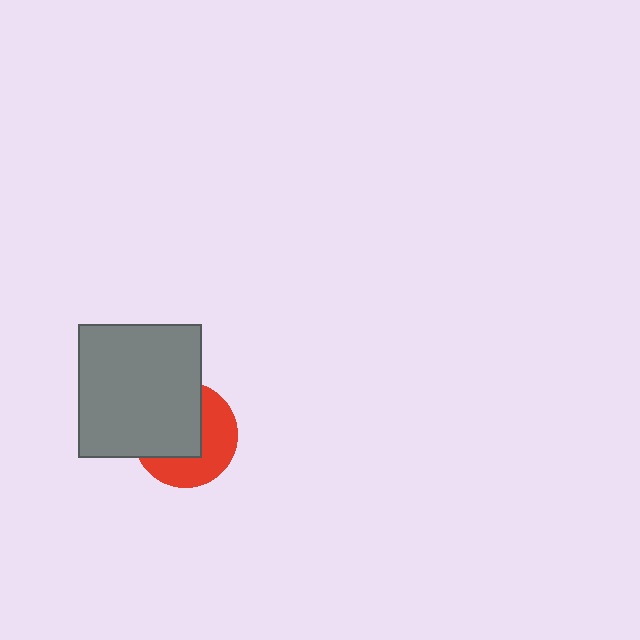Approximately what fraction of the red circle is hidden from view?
Roughly 52% of the red circle is hidden behind the gray rectangle.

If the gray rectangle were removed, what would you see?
You would see the complete red circle.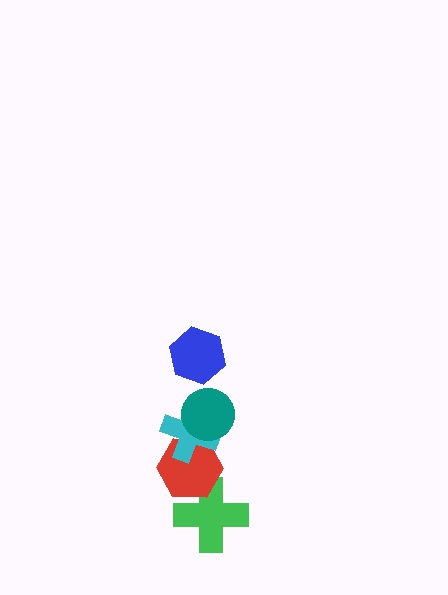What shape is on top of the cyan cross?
The teal circle is on top of the cyan cross.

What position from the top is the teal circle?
The teal circle is 2nd from the top.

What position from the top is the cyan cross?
The cyan cross is 3rd from the top.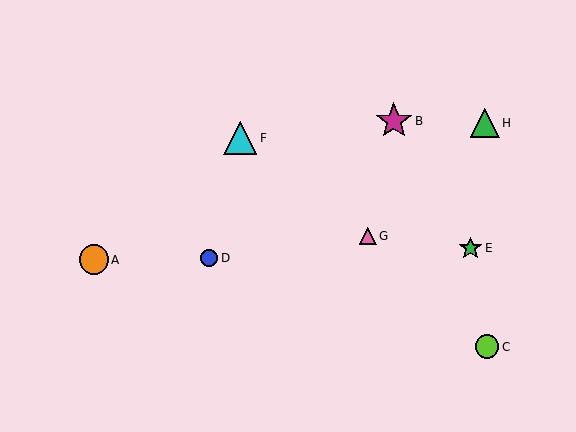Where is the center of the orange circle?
The center of the orange circle is at (94, 260).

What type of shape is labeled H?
Shape H is a green triangle.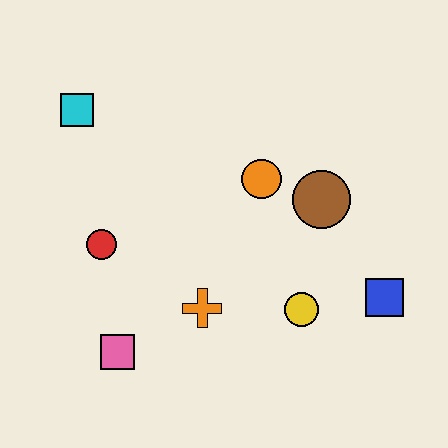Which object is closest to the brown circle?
The orange circle is closest to the brown circle.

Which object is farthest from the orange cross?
The cyan square is farthest from the orange cross.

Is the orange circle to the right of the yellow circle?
No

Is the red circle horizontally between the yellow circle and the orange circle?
No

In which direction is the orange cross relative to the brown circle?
The orange cross is to the left of the brown circle.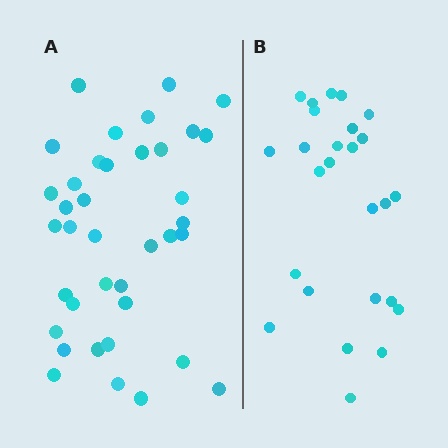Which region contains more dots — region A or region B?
Region A (the left region) has more dots.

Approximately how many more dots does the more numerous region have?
Region A has roughly 12 or so more dots than region B.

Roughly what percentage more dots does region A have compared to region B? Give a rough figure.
About 45% more.